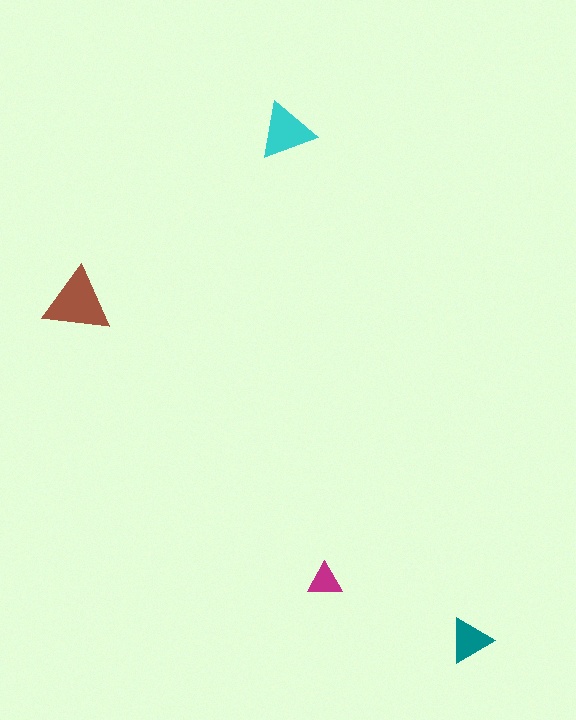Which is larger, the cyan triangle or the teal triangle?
The cyan one.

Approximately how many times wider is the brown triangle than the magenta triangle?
About 2 times wider.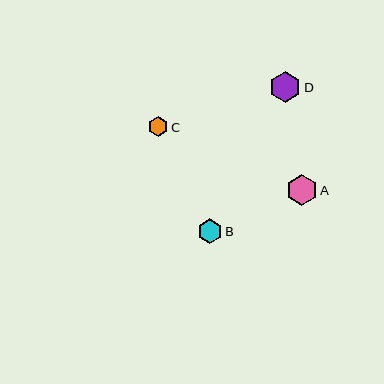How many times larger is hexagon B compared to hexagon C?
Hexagon B is approximately 1.3 times the size of hexagon C.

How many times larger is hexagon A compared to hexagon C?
Hexagon A is approximately 1.6 times the size of hexagon C.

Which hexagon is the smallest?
Hexagon C is the smallest with a size of approximately 20 pixels.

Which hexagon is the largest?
Hexagon A is the largest with a size of approximately 31 pixels.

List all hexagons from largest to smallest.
From largest to smallest: A, D, B, C.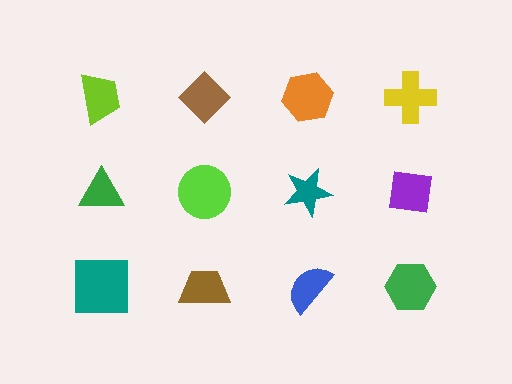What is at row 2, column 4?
A purple square.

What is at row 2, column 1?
A green triangle.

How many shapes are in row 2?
4 shapes.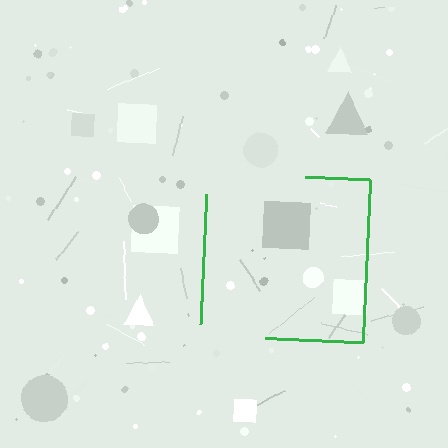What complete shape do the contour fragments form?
The contour fragments form a square.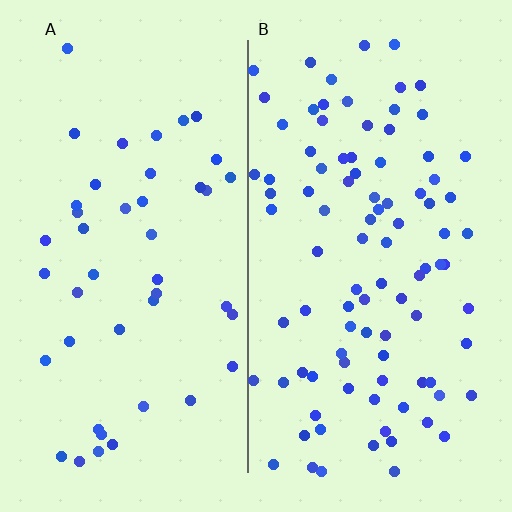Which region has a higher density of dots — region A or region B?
B (the right).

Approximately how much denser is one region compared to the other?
Approximately 2.1× — region B over region A.